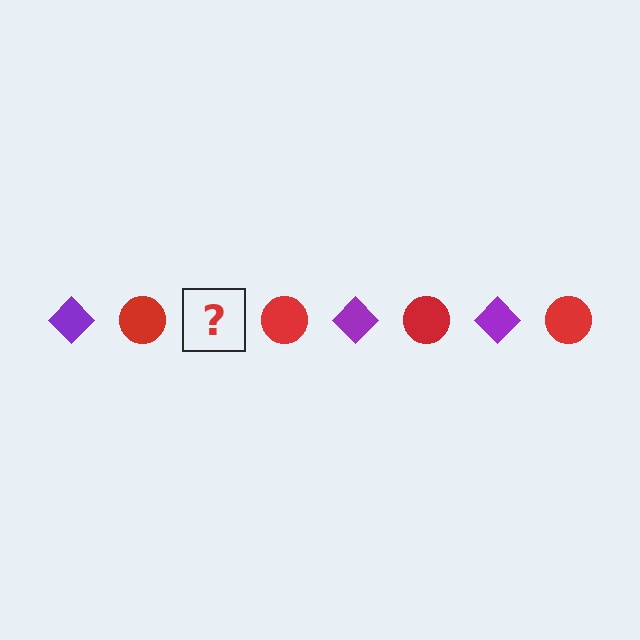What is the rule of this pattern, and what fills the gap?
The rule is that the pattern alternates between purple diamond and red circle. The gap should be filled with a purple diamond.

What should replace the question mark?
The question mark should be replaced with a purple diamond.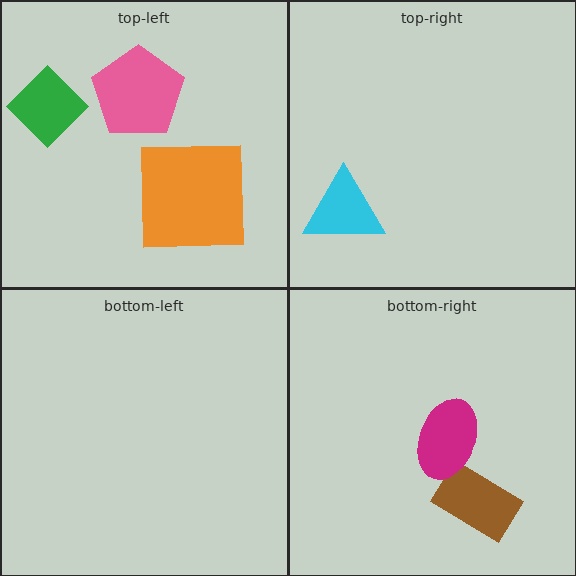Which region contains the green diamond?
The top-left region.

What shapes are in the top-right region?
The cyan triangle.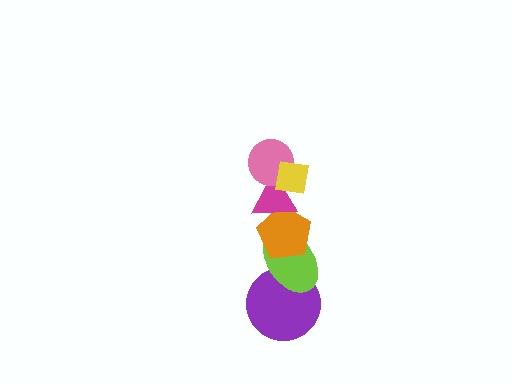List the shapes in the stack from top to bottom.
From top to bottom: the yellow square, the pink circle, the magenta triangle, the orange pentagon, the lime ellipse, the purple circle.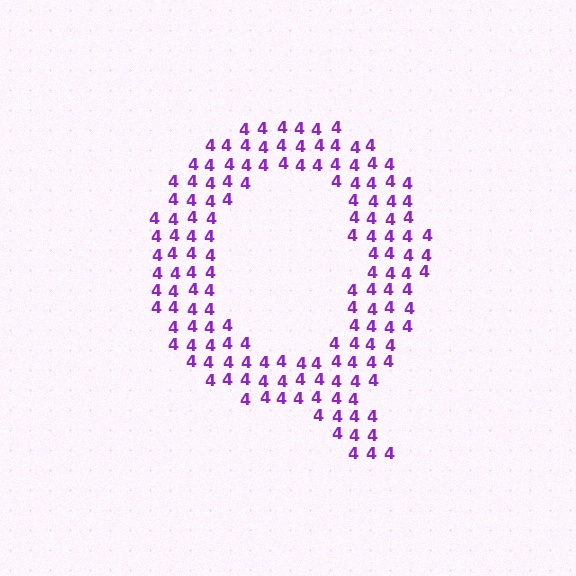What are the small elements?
The small elements are digit 4's.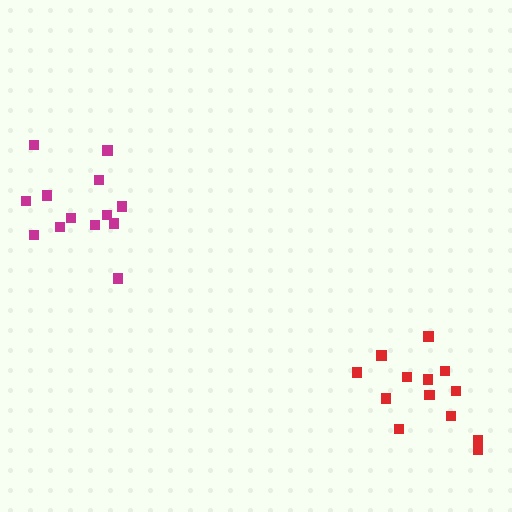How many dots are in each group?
Group 1: 13 dots, Group 2: 13 dots (26 total).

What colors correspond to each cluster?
The clusters are colored: red, magenta.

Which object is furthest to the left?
The magenta cluster is leftmost.